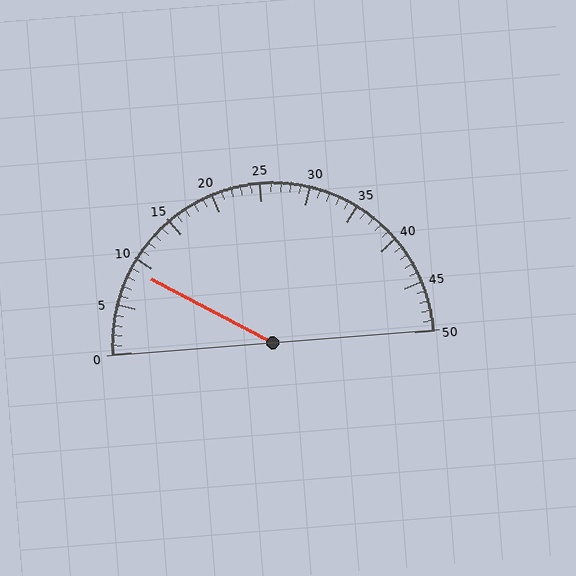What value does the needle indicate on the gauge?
The needle indicates approximately 9.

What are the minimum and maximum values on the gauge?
The gauge ranges from 0 to 50.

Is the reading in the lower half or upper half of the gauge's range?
The reading is in the lower half of the range (0 to 50).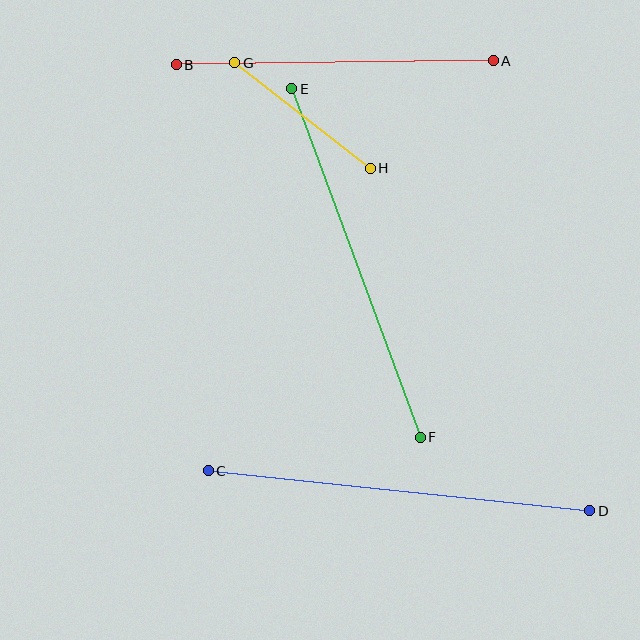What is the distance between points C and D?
The distance is approximately 384 pixels.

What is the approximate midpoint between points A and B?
The midpoint is at approximately (335, 63) pixels.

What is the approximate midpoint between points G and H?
The midpoint is at approximately (303, 116) pixels.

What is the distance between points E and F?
The distance is approximately 372 pixels.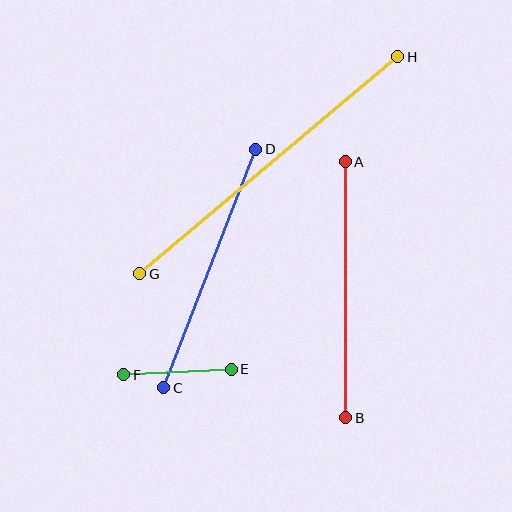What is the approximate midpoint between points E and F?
The midpoint is at approximately (177, 372) pixels.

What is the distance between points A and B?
The distance is approximately 256 pixels.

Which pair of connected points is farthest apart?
Points G and H are farthest apart.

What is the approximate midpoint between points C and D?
The midpoint is at approximately (210, 268) pixels.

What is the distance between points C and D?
The distance is approximately 256 pixels.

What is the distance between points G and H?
The distance is approximately 337 pixels.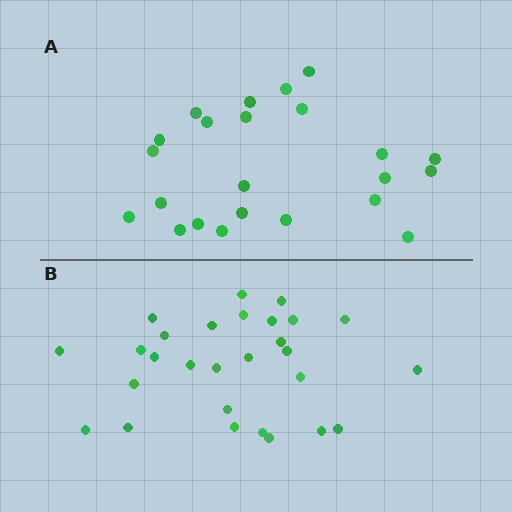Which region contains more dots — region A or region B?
Region B (the bottom region) has more dots.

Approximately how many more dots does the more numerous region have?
Region B has about 5 more dots than region A.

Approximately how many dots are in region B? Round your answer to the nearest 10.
About 30 dots. (The exact count is 28, which rounds to 30.)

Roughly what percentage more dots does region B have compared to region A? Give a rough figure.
About 20% more.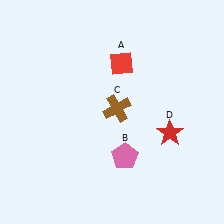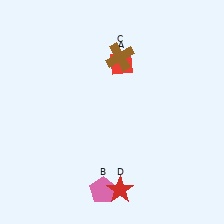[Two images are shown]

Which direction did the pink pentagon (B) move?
The pink pentagon (B) moved down.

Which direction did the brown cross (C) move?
The brown cross (C) moved up.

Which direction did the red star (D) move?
The red star (D) moved down.